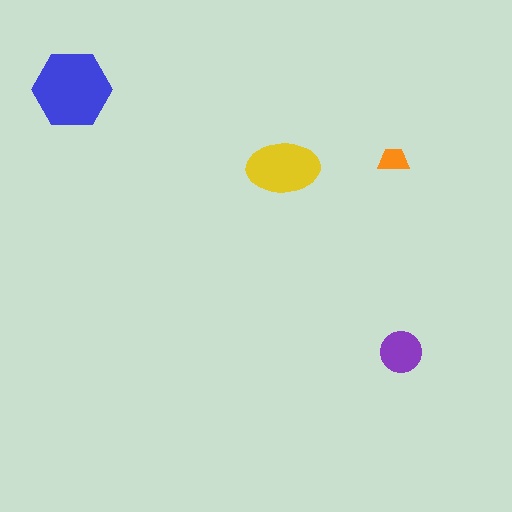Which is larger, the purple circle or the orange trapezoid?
The purple circle.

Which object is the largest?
The blue hexagon.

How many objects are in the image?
There are 4 objects in the image.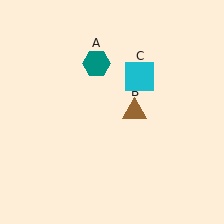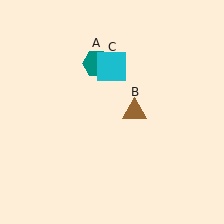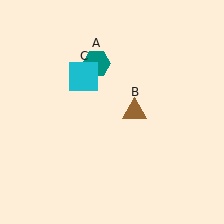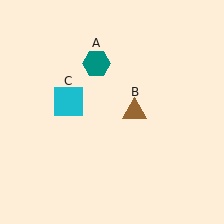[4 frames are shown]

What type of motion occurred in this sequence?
The cyan square (object C) rotated counterclockwise around the center of the scene.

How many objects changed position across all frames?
1 object changed position: cyan square (object C).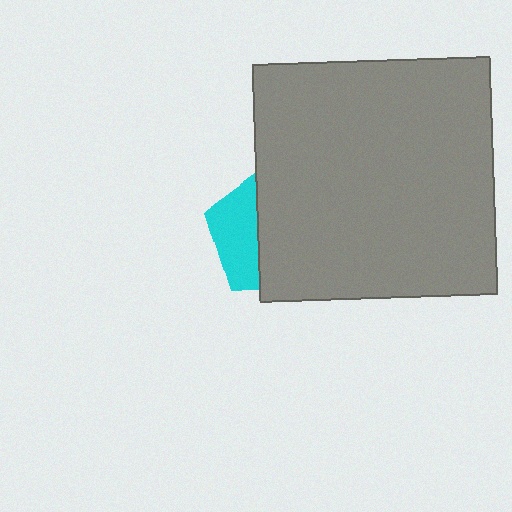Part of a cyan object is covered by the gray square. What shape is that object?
It is a pentagon.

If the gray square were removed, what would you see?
You would see the complete cyan pentagon.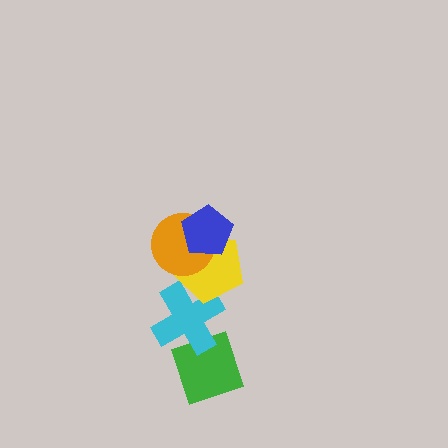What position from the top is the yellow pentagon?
The yellow pentagon is 3rd from the top.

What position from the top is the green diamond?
The green diamond is 5th from the top.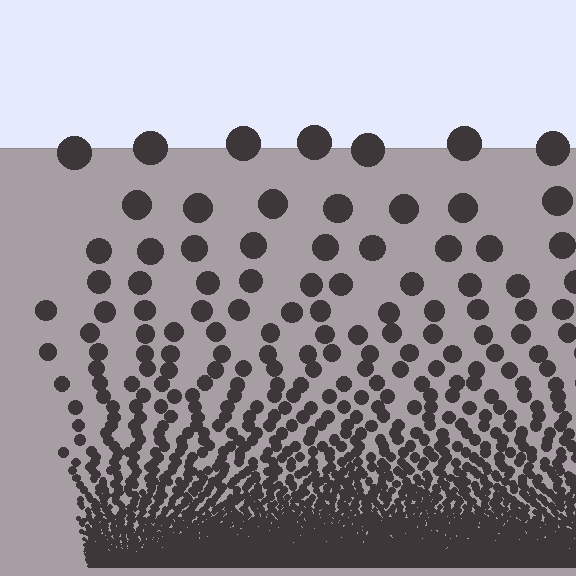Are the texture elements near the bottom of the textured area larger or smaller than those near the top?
Smaller. The gradient is inverted — elements near the bottom are smaller and denser.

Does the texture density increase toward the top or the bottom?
Density increases toward the bottom.